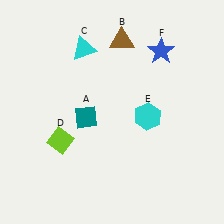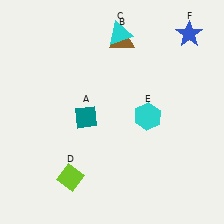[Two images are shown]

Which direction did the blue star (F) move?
The blue star (F) moved right.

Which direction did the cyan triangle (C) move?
The cyan triangle (C) moved right.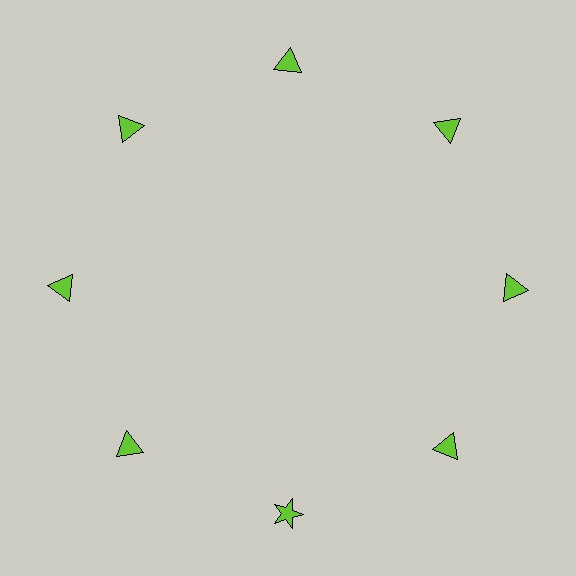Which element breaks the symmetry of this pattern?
The lime star at roughly the 6 o'clock position breaks the symmetry. All other shapes are lime triangles.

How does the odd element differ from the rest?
It has a different shape: star instead of triangle.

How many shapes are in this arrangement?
There are 8 shapes arranged in a ring pattern.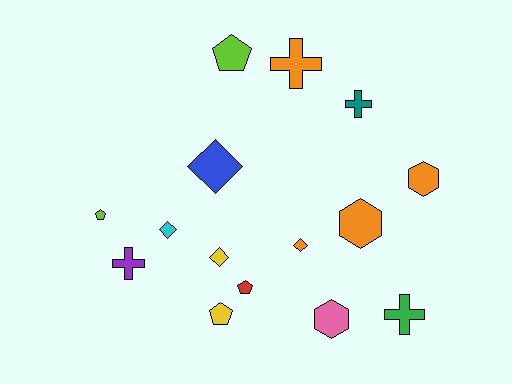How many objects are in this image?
There are 15 objects.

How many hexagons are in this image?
There are 3 hexagons.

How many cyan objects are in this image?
There is 1 cyan object.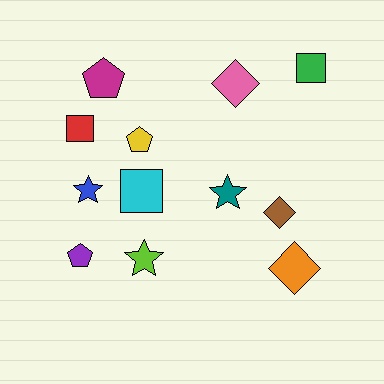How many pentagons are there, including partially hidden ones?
There are 3 pentagons.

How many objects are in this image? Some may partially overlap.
There are 12 objects.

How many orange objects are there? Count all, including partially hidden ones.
There is 1 orange object.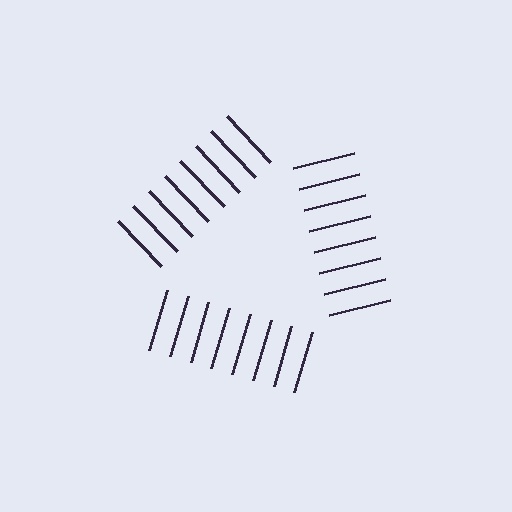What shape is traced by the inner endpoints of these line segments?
An illusory triangle — the line segments terminate on its edges but no continuous stroke is drawn.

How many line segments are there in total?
24 — 8 along each of the 3 edges.